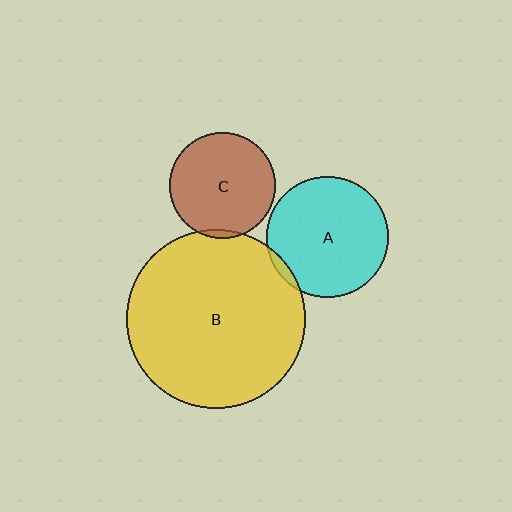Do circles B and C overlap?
Yes.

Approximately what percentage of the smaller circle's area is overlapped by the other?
Approximately 5%.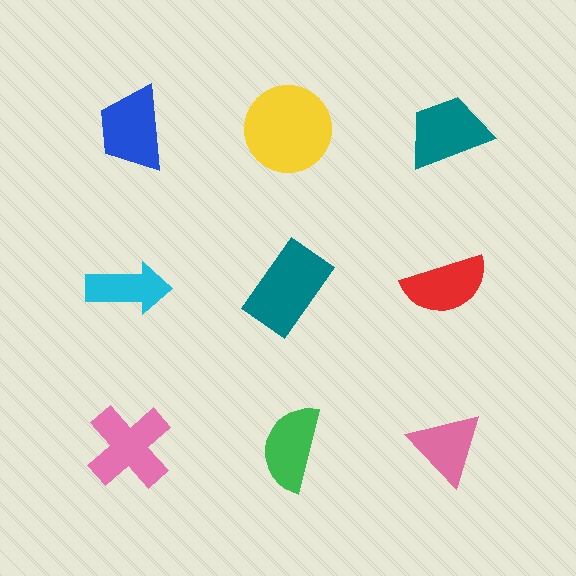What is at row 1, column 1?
A blue trapezoid.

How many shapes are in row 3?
3 shapes.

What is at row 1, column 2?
A yellow circle.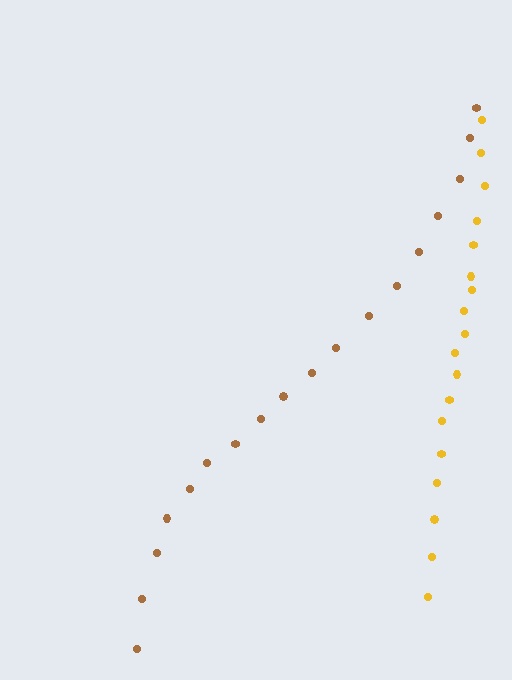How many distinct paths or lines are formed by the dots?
There are 2 distinct paths.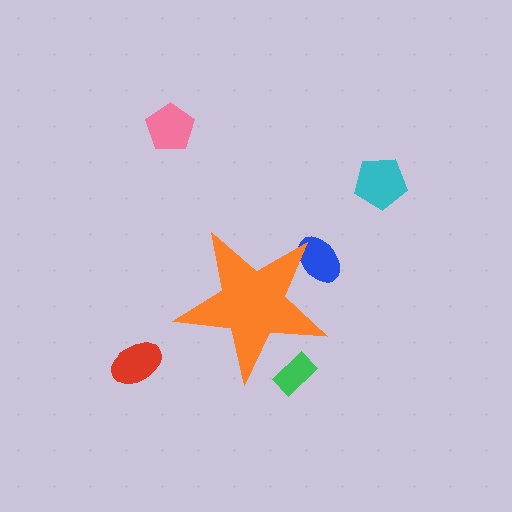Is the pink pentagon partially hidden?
No, the pink pentagon is fully visible.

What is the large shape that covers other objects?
An orange star.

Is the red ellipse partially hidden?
No, the red ellipse is fully visible.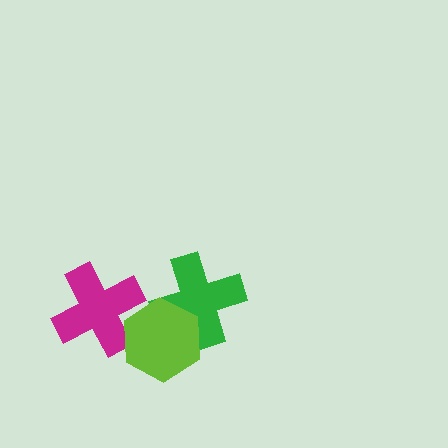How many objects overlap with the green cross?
1 object overlaps with the green cross.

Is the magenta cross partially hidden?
Yes, it is partially covered by another shape.